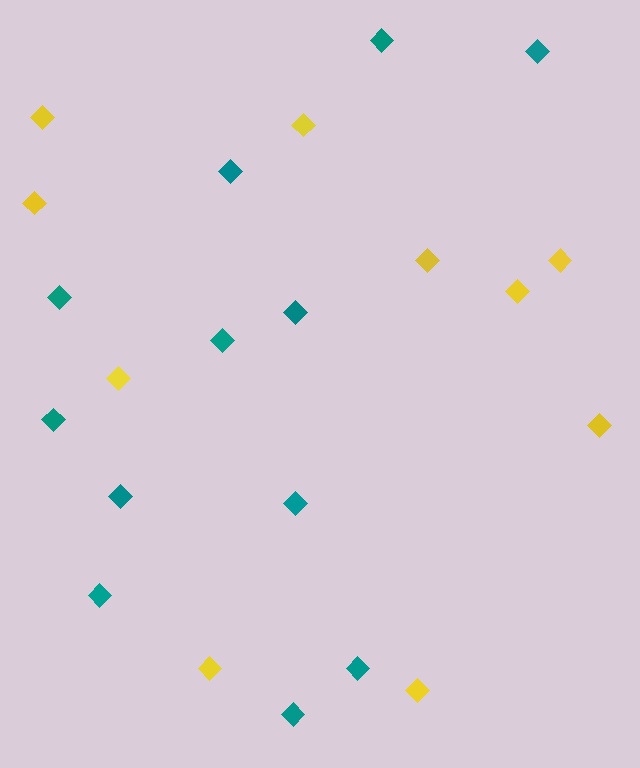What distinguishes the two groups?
There are 2 groups: one group of teal diamonds (12) and one group of yellow diamonds (10).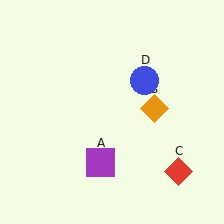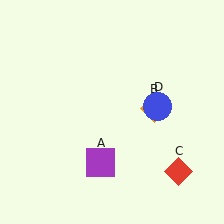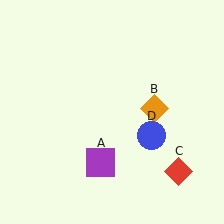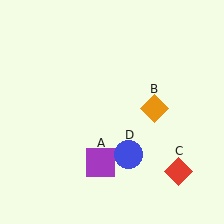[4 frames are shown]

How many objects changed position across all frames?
1 object changed position: blue circle (object D).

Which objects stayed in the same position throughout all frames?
Purple square (object A) and orange diamond (object B) and red diamond (object C) remained stationary.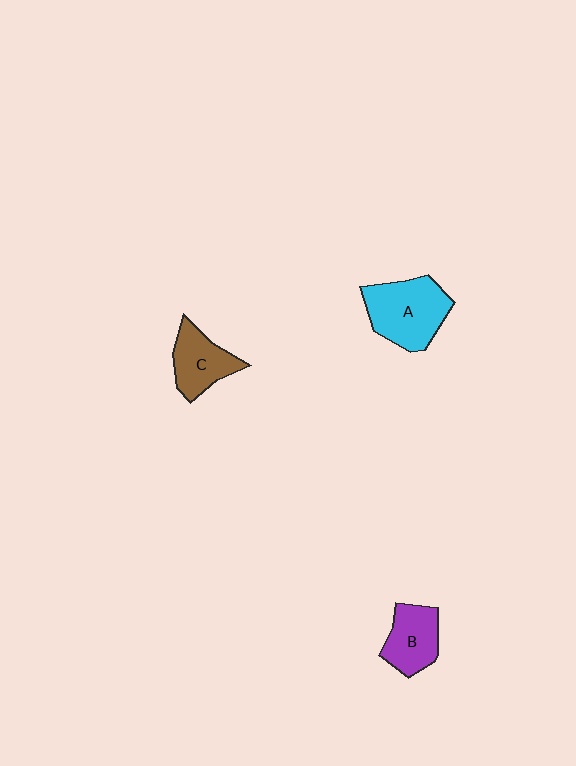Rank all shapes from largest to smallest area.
From largest to smallest: A (cyan), C (brown), B (purple).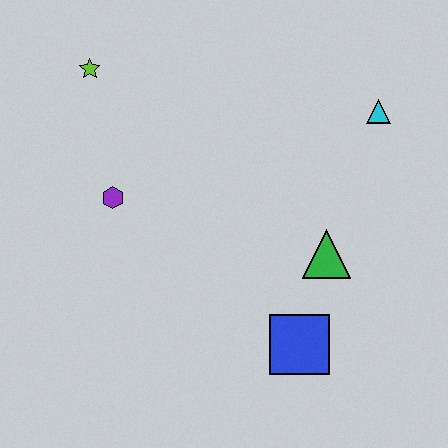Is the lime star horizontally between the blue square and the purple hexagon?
No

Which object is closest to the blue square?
The green triangle is closest to the blue square.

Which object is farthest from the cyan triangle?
The lime star is farthest from the cyan triangle.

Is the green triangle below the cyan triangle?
Yes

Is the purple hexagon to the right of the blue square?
No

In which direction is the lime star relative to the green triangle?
The lime star is to the left of the green triangle.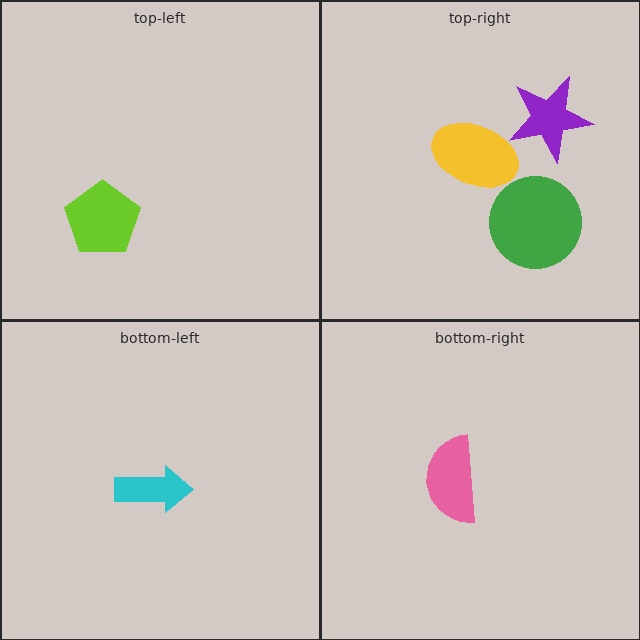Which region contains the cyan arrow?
The bottom-left region.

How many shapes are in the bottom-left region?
1.